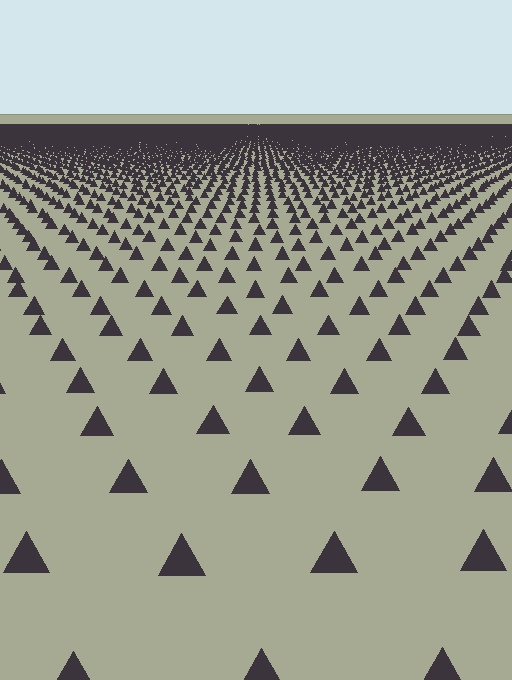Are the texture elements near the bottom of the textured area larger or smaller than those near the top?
Larger. Near the bottom, elements are closer to the viewer and appear at a bigger on-screen size.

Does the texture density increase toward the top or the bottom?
Density increases toward the top.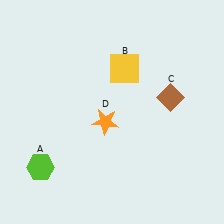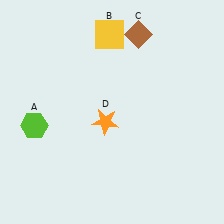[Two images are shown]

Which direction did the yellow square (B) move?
The yellow square (B) moved up.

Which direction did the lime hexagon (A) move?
The lime hexagon (A) moved up.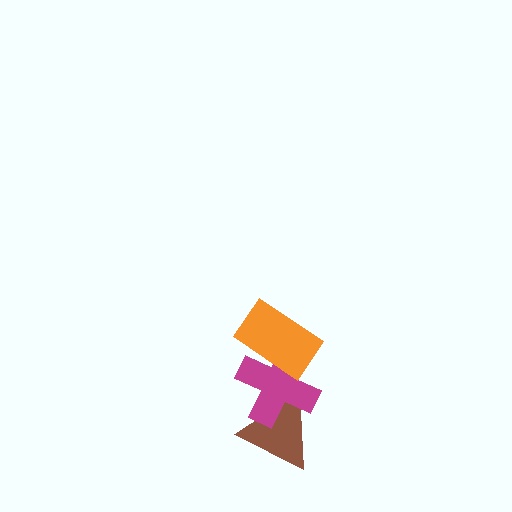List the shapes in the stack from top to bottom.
From top to bottom: the orange rectangle, the magenta cross, the brown triangle.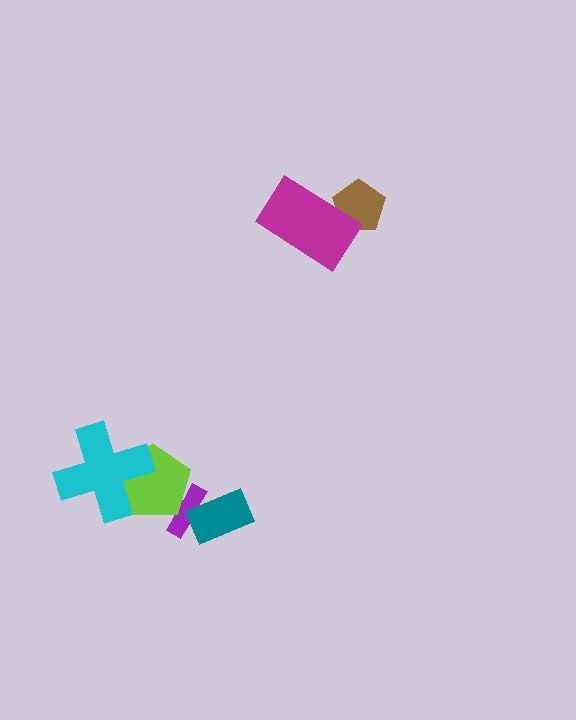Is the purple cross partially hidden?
Yes, it is partially covered by another shape.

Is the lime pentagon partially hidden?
Yes, it is partially covered by another shape.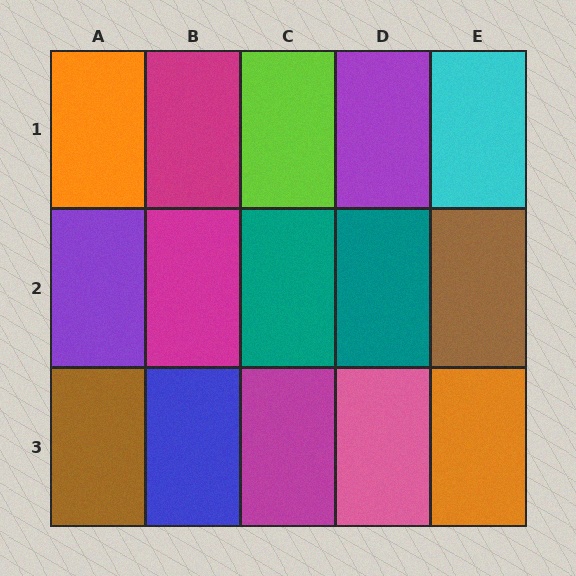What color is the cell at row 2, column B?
Magenta.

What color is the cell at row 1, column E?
Cyan.